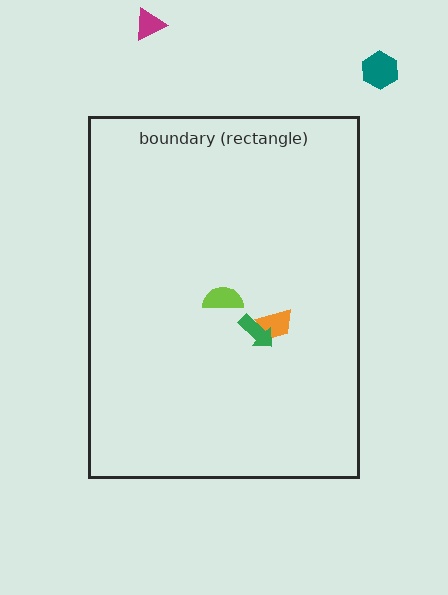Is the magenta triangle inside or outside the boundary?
Outside.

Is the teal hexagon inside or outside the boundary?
Outside.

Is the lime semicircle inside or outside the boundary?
Inside.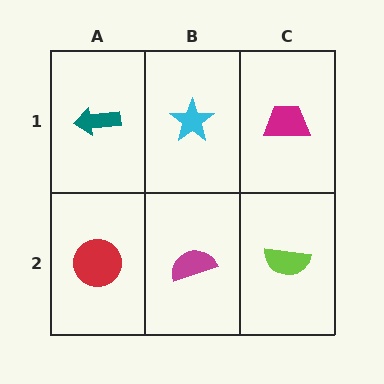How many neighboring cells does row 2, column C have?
2.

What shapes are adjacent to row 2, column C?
A magenta trapezoid (row 1, column C), a magenta semicircle (row 2, column B).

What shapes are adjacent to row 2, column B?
A cyan star (row 1, column B), a red circle (row 2, column A), a lime semicircle (row 2, column C).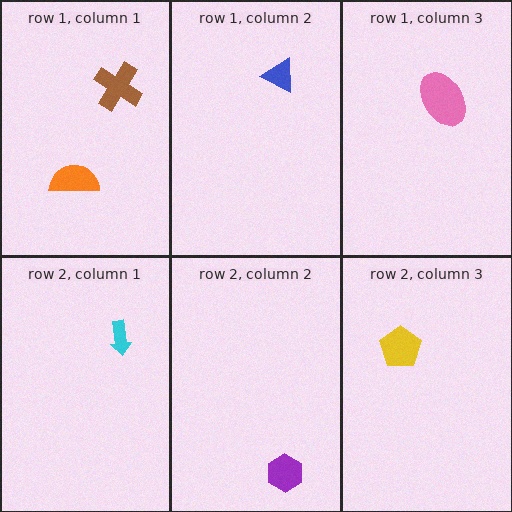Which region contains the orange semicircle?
The row 1, column 1 region.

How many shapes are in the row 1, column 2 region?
1.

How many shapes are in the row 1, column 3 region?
1.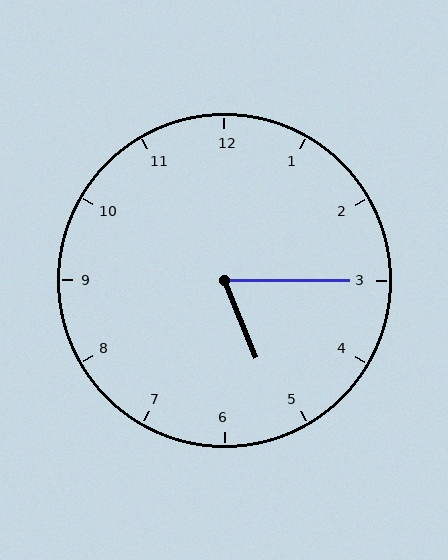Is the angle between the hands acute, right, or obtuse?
It is acute.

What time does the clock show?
5:15.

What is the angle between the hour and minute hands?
Approximately 68 degrees.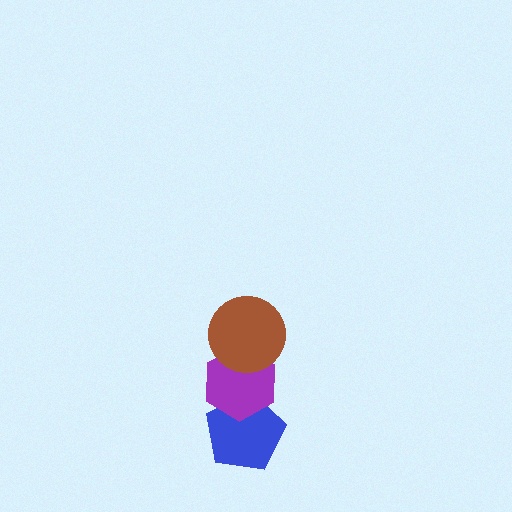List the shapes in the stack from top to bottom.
From top to bottom: the brown circle, the purple hexagon, the blue pentagon.